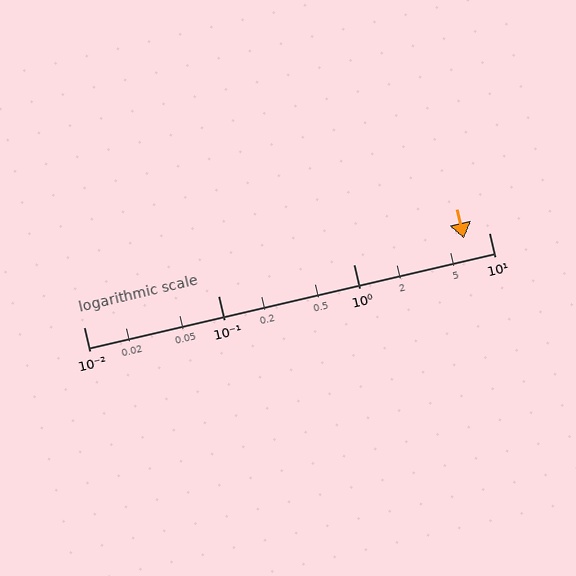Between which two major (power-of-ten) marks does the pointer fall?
The pointer is between 1 and 10.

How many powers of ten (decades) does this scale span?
The scale spans 3 decades, from 0.01 to 10.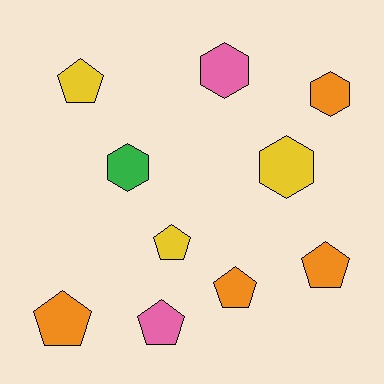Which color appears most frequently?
Orange, with 4 objects.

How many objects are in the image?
There are 10 objects.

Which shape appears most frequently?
Pentagon, with 6 objects.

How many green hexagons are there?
There is 1 green hexagon.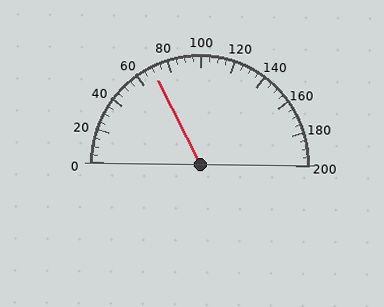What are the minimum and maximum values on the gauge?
The gauge ranges from 0 to 200.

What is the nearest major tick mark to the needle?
The nearest major tick mark is 80.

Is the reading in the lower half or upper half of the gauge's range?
The reading is in the lower half of the range (0 to 200).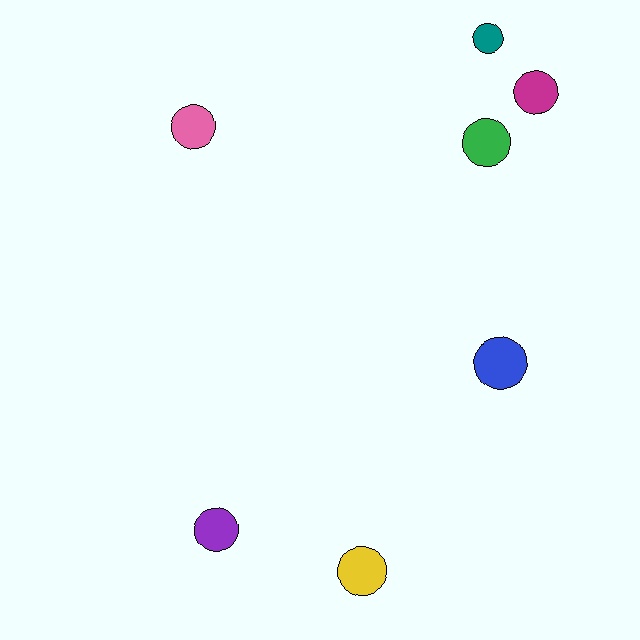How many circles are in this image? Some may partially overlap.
There are 7 circles.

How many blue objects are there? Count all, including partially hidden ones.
There is 1 blue object.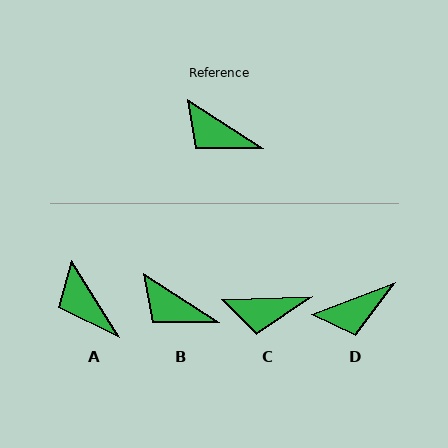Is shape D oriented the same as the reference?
No, it is off by about 54 degrees.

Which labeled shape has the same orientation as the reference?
B.